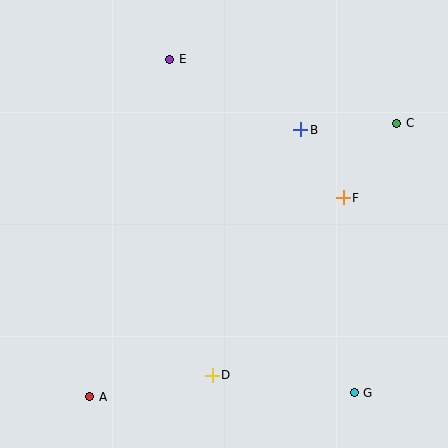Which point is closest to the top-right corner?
Point C is closest to the top-right corner.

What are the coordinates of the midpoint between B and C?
The midpoint between B and C is at (349, 127).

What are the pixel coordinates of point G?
Point G is at (354, 393).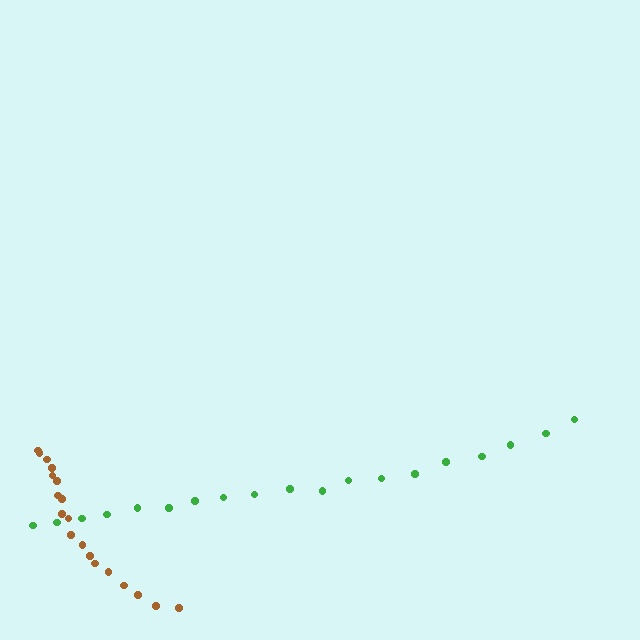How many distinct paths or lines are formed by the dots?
There are 2 distinct paths.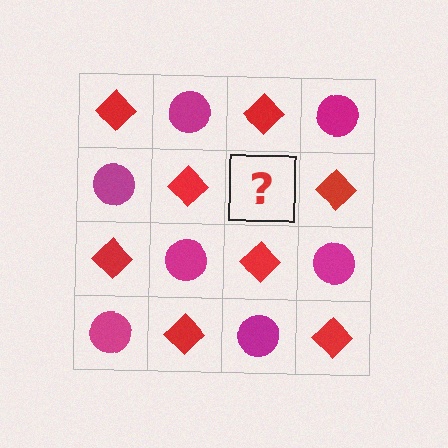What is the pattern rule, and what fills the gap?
The rule is that it alternates red diamond and magenta circle in a checkerboard pattern. The gap should be filled with a magenta circle.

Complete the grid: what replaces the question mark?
The question mark should be replaced with a magenta circle.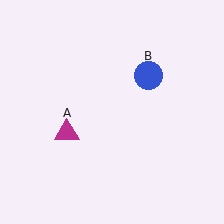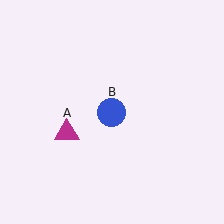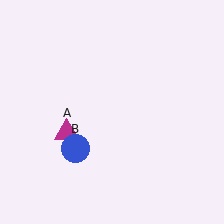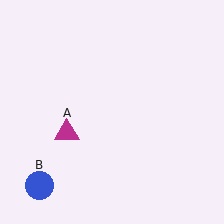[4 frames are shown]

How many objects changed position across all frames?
1 object changed position: blue circle (object B).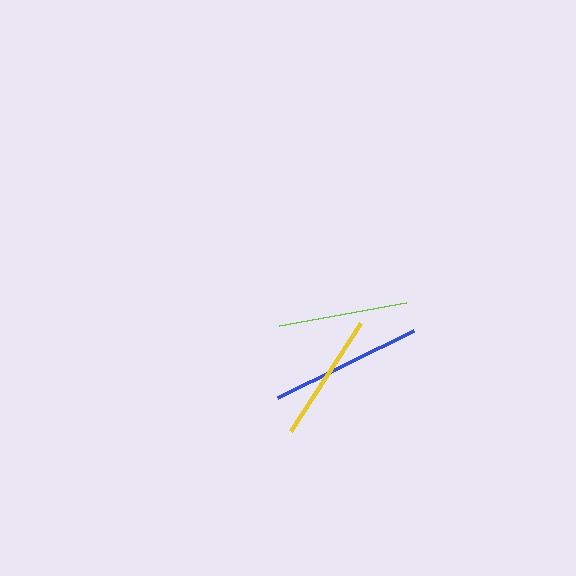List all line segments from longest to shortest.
From longest to shortest: blue, lime, yellow.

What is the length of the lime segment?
The lime segment is approximately 128 pixels long.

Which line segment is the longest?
The blue line is the longest at approximately 151 pixels.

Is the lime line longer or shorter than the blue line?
The blue line is longer than the lime line.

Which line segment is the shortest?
The yellow line is the shortest at approximately 128 pixels.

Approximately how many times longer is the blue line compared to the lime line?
The blue line is approximately 1.2 times the length of the lime line.